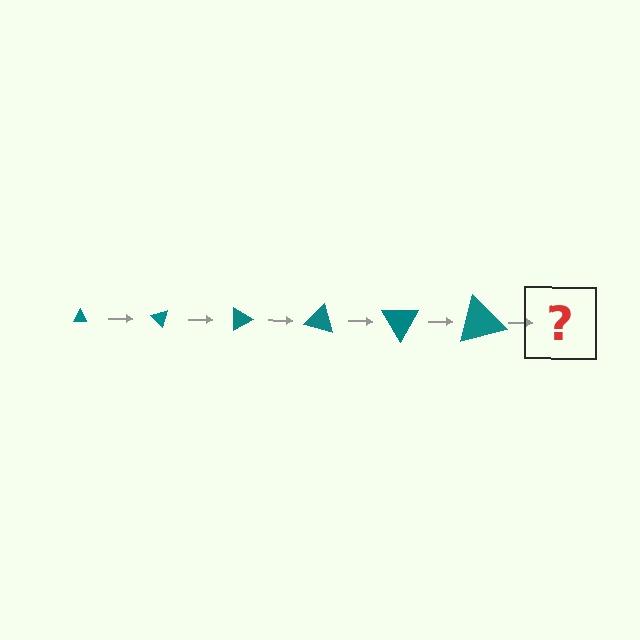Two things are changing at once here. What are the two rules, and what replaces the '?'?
The two rules are that the triangle grows larger each step and it rotates 45 degrees each step. The '?' should be a triangle, larger than the previous one and rotated 270 degrees from the start.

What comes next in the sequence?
The next element should be a triangle, larger than the previous one and rotated 270 degrees from the start.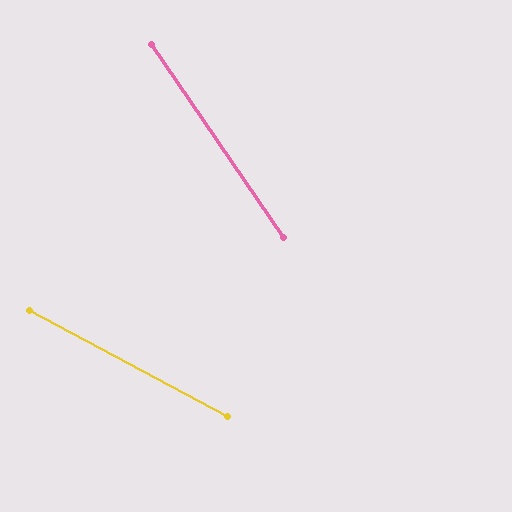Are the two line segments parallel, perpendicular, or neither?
Neither parallel nor perpendicular — they differ by about 28°.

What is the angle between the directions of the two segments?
Approximately 28 degrees.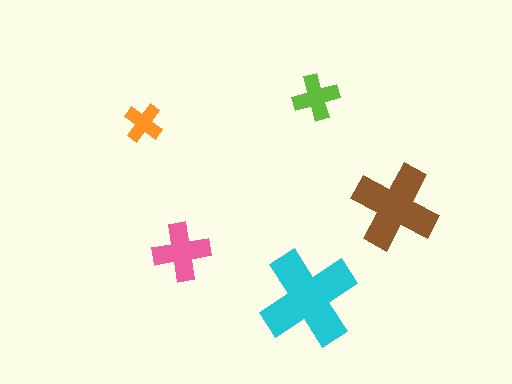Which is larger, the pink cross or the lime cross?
The pink one.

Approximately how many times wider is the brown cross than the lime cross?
About 2 times wider.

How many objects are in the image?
There are 5 objects in the image.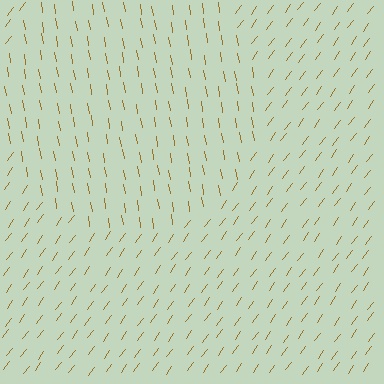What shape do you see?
I see a circle.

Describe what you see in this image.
The image is filled with small brown line segments. A circle region in the image has lines oriented differently from the surrounding lines, creating a visible texture boundary.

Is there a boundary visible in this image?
Yes, there is a texture boundary formed by a change in line orientation.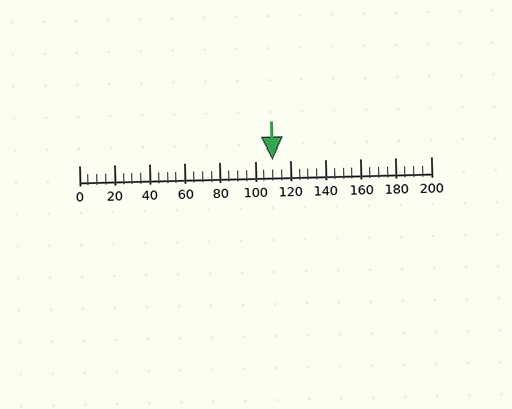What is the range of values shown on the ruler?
The ruler shows values from 0 to 200.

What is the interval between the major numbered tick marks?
The major tick marks are spaced 20 units apart.